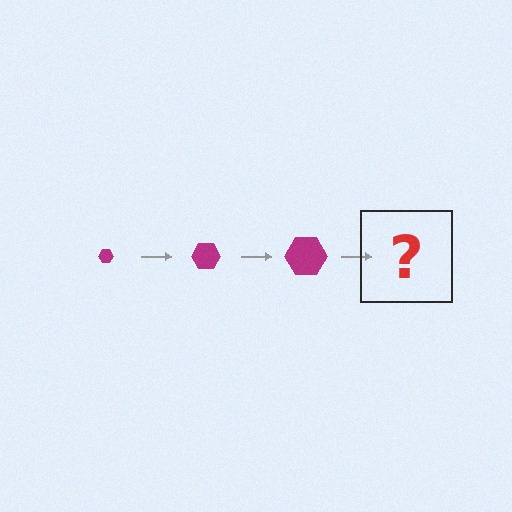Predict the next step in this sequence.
The next step is a magenta hexagon, larger than the previous one.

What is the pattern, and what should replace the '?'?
The pattern is that the hexagon gets progressively larger each step. The '?' should be a magenta hexagon, larger than the previous one.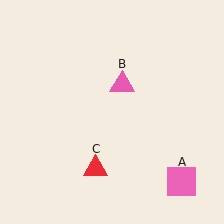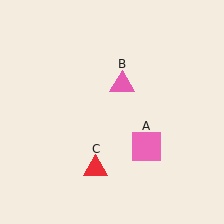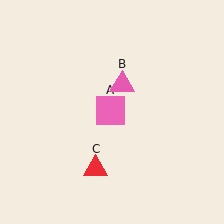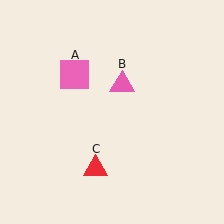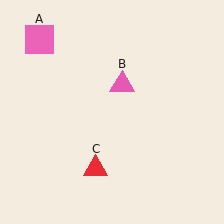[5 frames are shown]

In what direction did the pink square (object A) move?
The pink square (object A) moved up and to the left.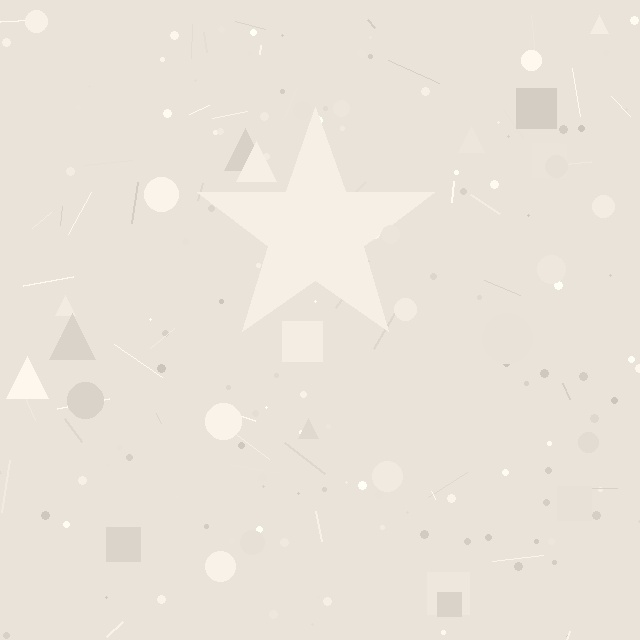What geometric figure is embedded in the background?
A star is embedded in the background.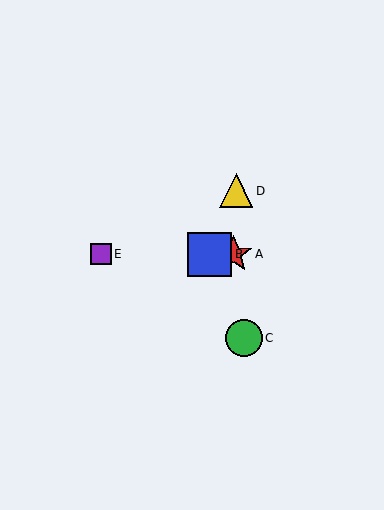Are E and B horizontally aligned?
Yes, both are at y≈254.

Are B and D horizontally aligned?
No, B is at y≈254 and D is at y≈191.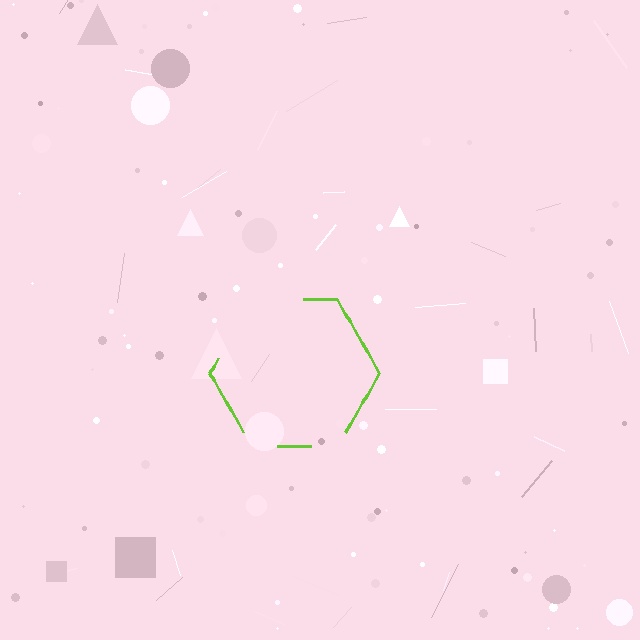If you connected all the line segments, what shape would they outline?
They would outline a hexagon.